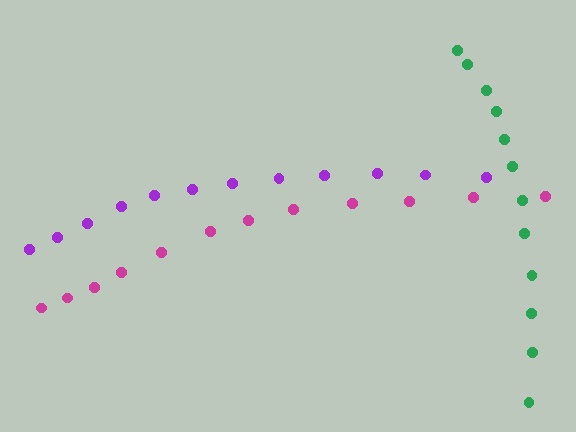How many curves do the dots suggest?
There are 3 distinct paths.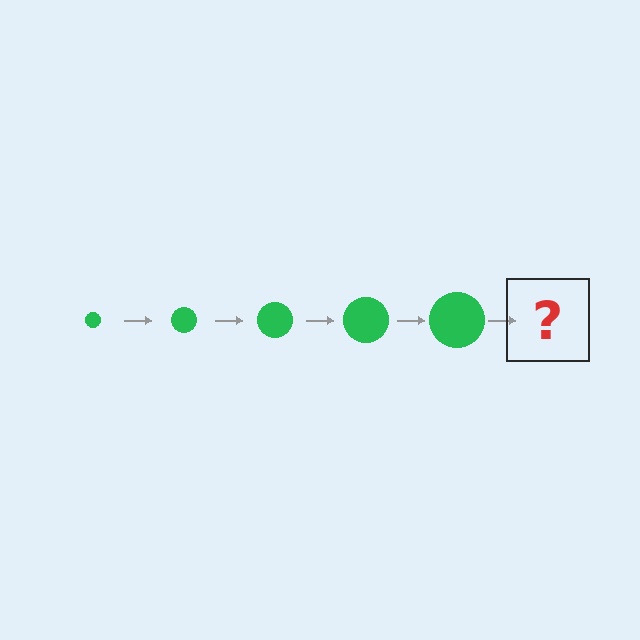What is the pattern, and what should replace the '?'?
The pattern is that the circle gets progressively larger each step. The '?' should be a green circle, larger than the previous one.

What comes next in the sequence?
The next element should be a green circle, larger than the previous one.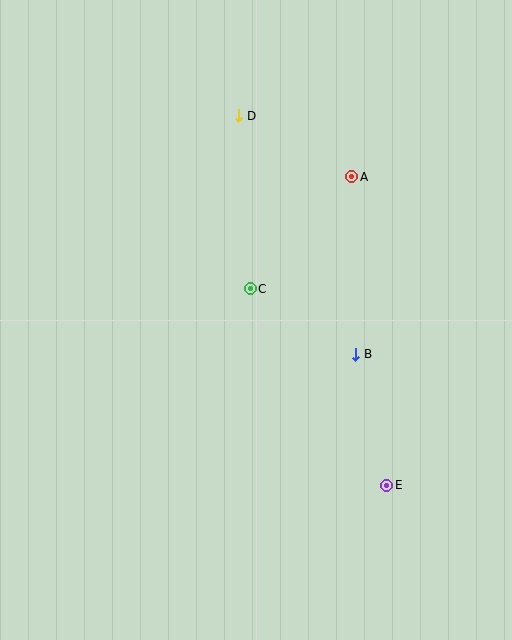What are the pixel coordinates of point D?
Point D is at (239, 116).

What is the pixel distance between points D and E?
The distance between D and E is 398 pixels.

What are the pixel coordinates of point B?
Point B is at (356, 354).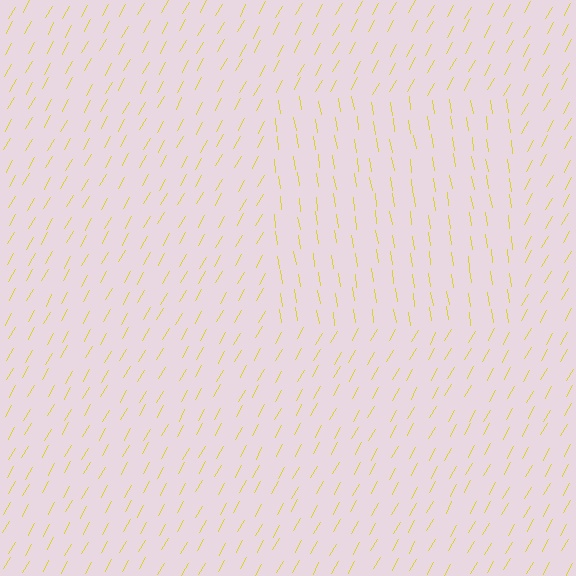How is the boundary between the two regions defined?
The boundary is defined purely by a change in line orientation (approximately 38 degrees difference). All lines are the same color and thickness.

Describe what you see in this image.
The image is filled with small yellow line segments. A rectangle region in the image has lines oriented differently from the surrounding lines, creating a visible texture boundary.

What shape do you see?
I see a rectangle.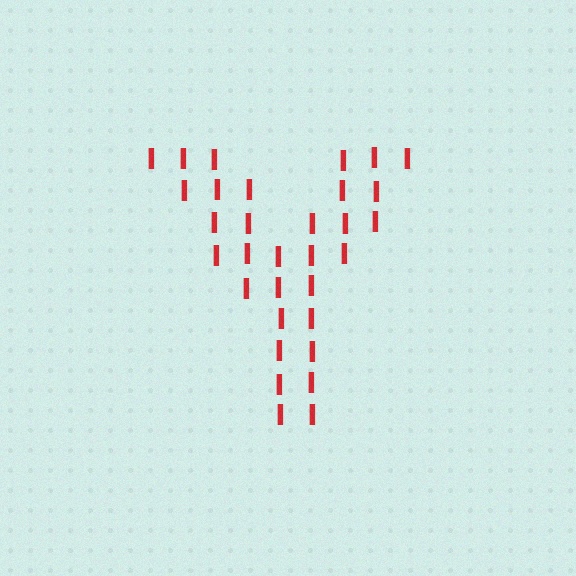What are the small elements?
The small elements are letter I's.